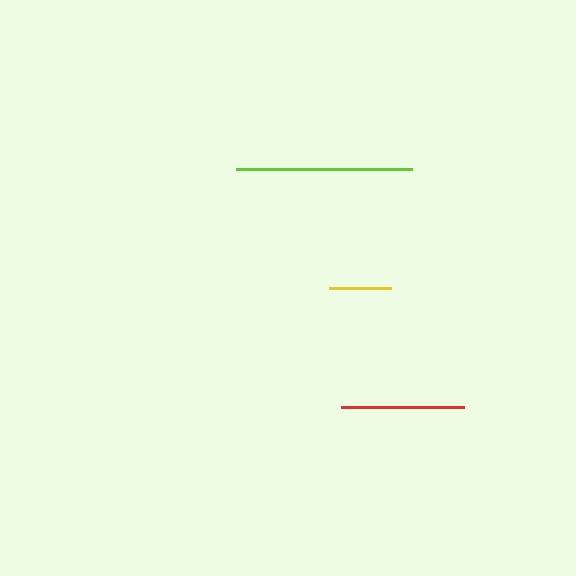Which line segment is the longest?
The lime line is the longest at approximately 176 pixels.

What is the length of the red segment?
The red segment is approximately 123 pixels long.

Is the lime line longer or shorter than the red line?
The lime line is longer than the red line.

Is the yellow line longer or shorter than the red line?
The red line is longer than the yellow line.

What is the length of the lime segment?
The lime segment is approximately 176 pixels long.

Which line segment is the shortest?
The yellow line is the shortest at approximately 62 pixels.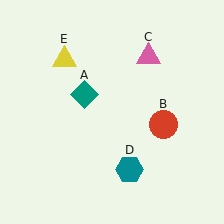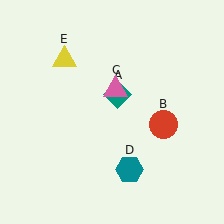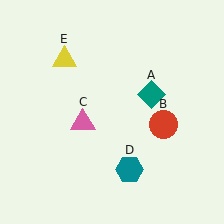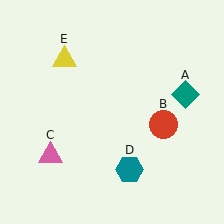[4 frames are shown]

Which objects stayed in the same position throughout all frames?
Red circle (object B) and teal hexagon (object D) and yellow triangle (object E) remained stationary.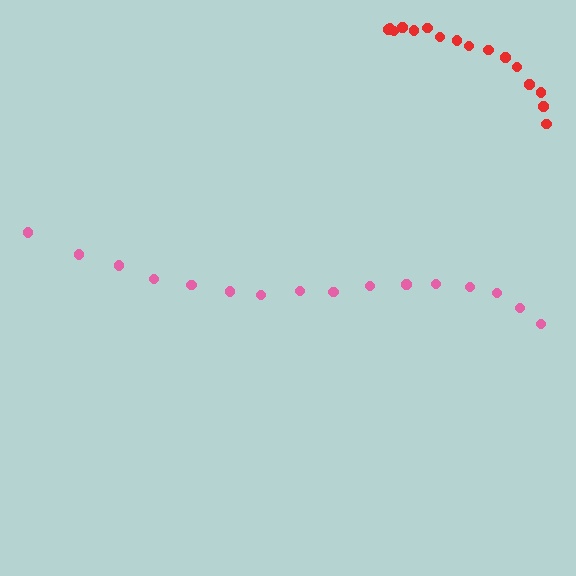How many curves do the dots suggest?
There are 2 distinct paths.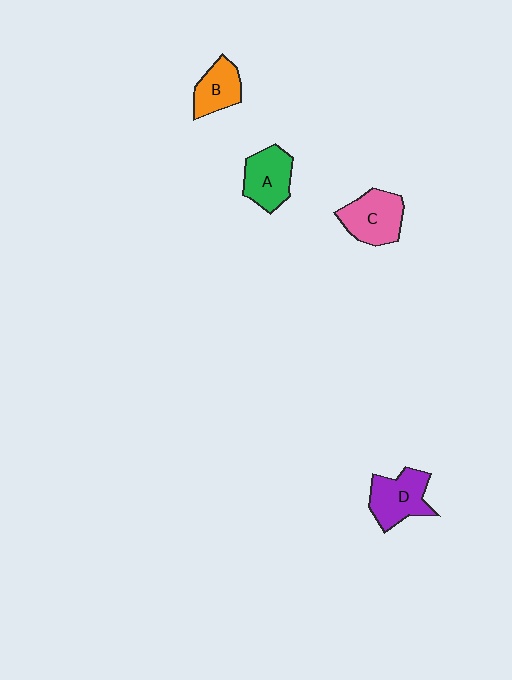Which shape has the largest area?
Shape C (pink).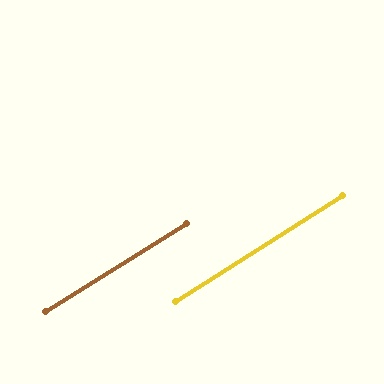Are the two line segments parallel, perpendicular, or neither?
Parallel — their directions differ by only 0.8°.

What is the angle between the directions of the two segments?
Approximately 1 degree.